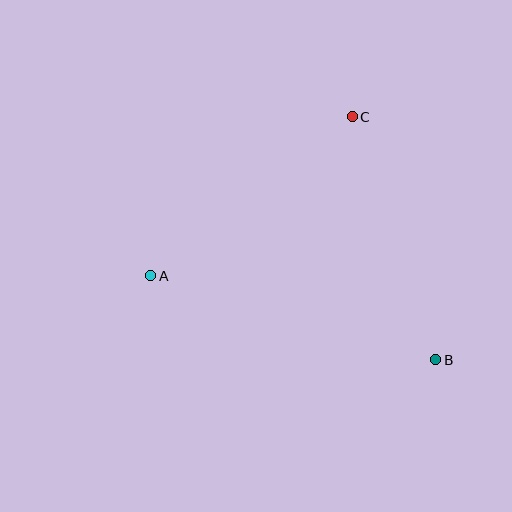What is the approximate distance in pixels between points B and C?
The distance between B and C is approximately 257 pixels.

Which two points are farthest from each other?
Points A and B are farthest from each other.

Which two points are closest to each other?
Points A and C are closest to each other.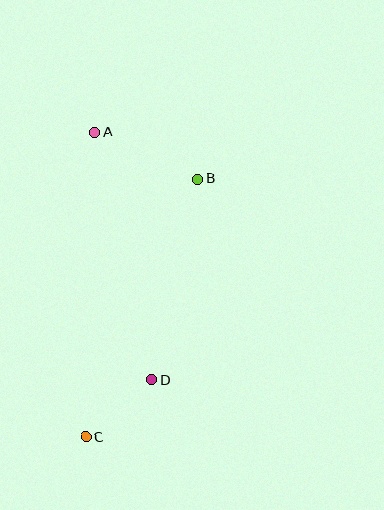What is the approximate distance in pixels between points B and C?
The distance between B and C is approximately 281 pixels.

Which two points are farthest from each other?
Points A and C are farthest from each other.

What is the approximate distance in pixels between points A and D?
The distance between A and D is approximately 254 pixels.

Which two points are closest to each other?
Points C and D are closest to each other.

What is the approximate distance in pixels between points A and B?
The distance between A and B is approximately 113 pixels.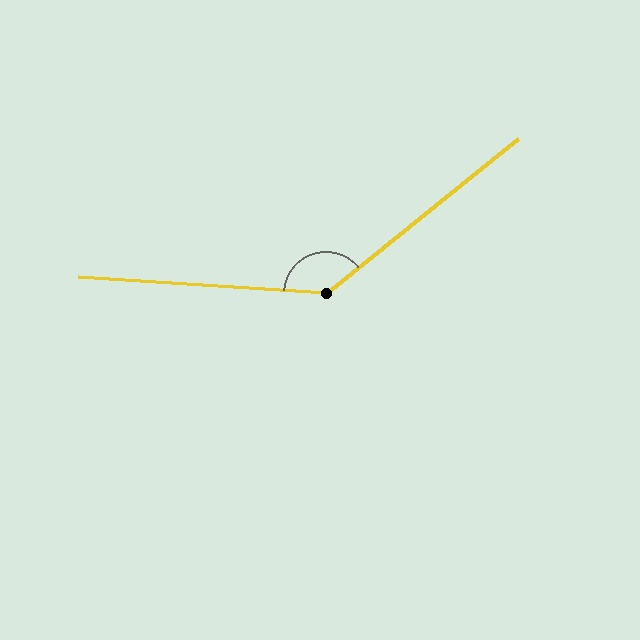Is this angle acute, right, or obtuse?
It is obtuse.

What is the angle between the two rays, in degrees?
Approximately 137 degrees.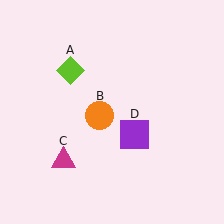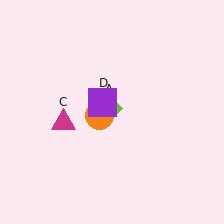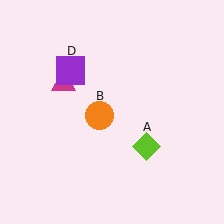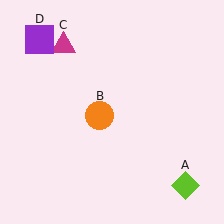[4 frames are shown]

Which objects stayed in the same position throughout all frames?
Orange circle (object B) remained stationary.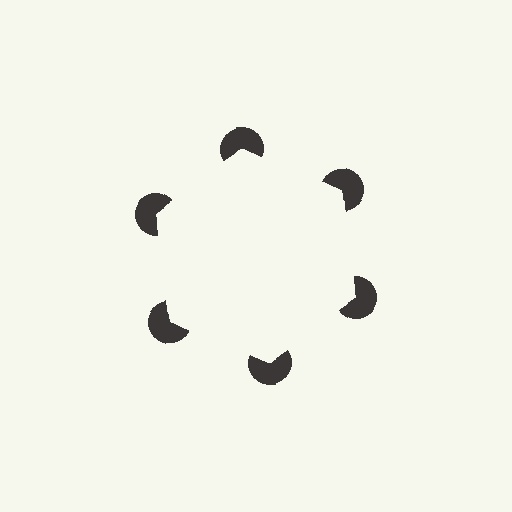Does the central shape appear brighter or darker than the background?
It typically appears slightly brighter than the background, even though no actual brightness change is drawn.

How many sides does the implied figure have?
6 sides.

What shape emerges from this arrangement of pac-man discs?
An illusory hexagon — its edges are inferred from the aligned wedge cuts in the pac-man discs, not physically drawn.